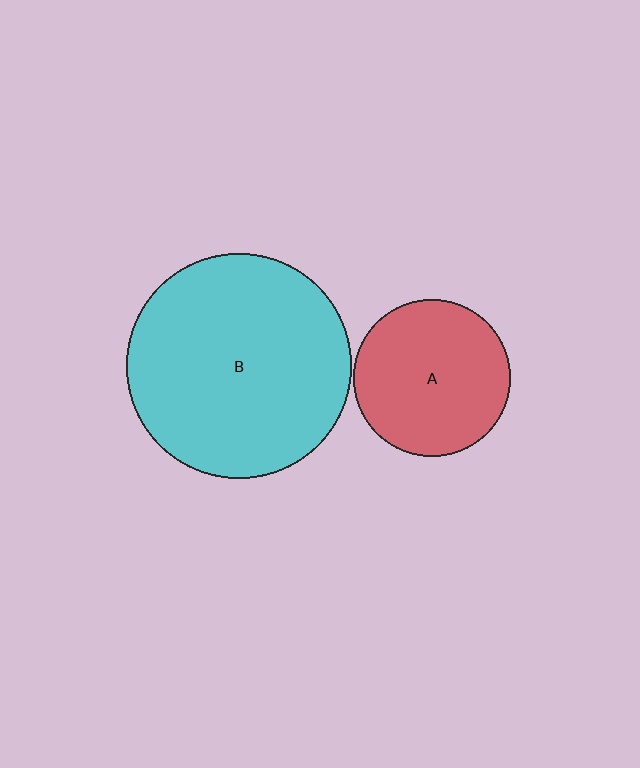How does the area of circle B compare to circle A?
Approximately 2.1 times.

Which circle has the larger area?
Circle B (cyan).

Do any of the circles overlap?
No, none of the circles overlap.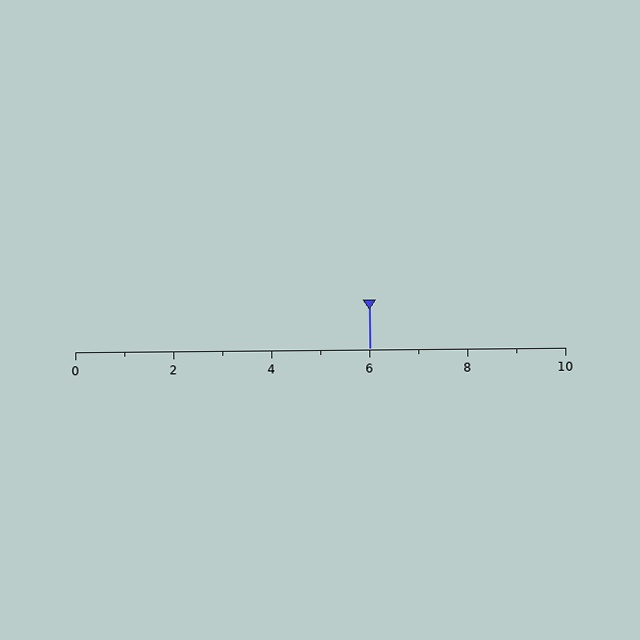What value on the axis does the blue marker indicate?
The marker indicates approximately 6.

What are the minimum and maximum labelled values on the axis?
The axis runs from 0 to 10.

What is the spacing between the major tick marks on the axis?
The major ticks are spaced 2 apart.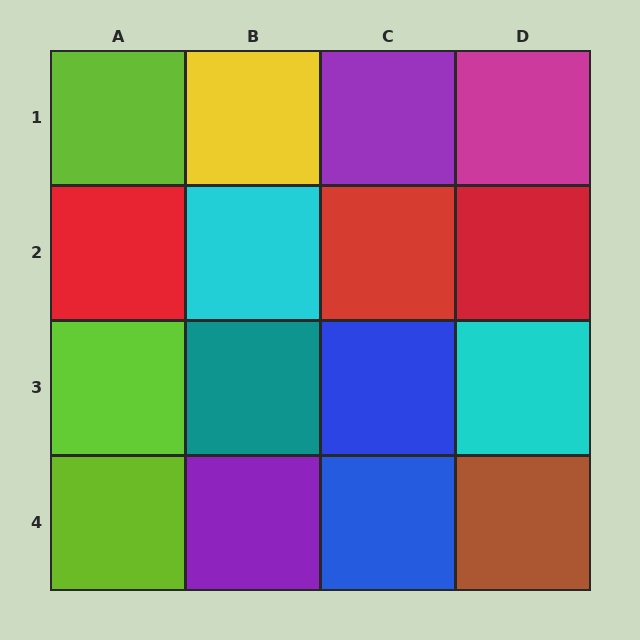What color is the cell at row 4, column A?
Lime.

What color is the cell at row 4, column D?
Brown.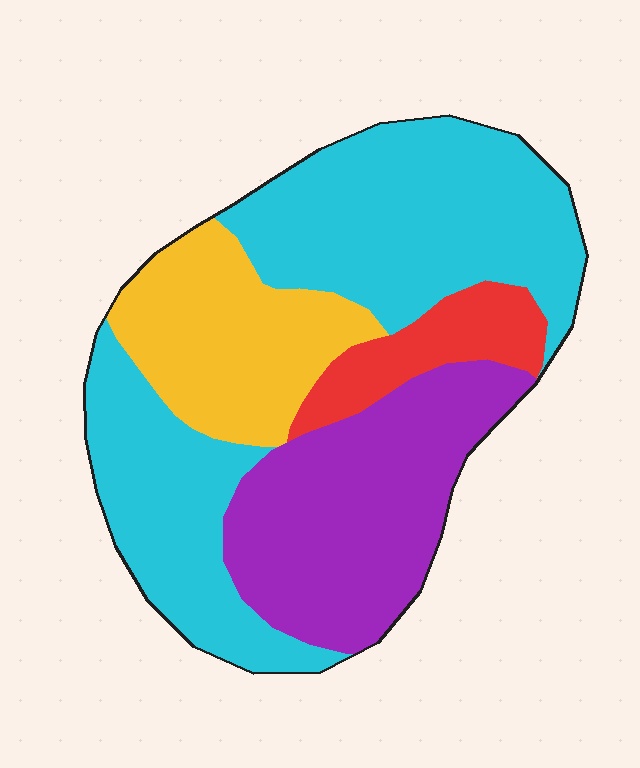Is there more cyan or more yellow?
Cyan.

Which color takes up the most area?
Cyan, at roughly 45%.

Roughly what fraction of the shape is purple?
Purple takes up between a quarter and a half of the shape.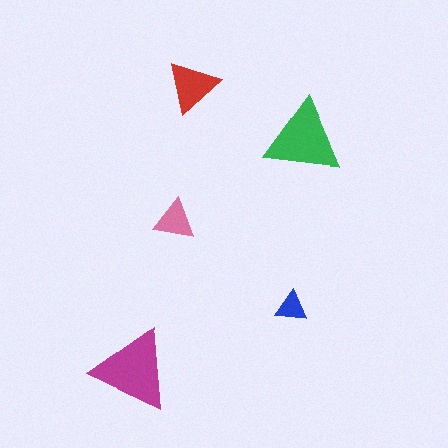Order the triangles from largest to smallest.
the magenta one, the green one, the red one, the pink one, the blue one.